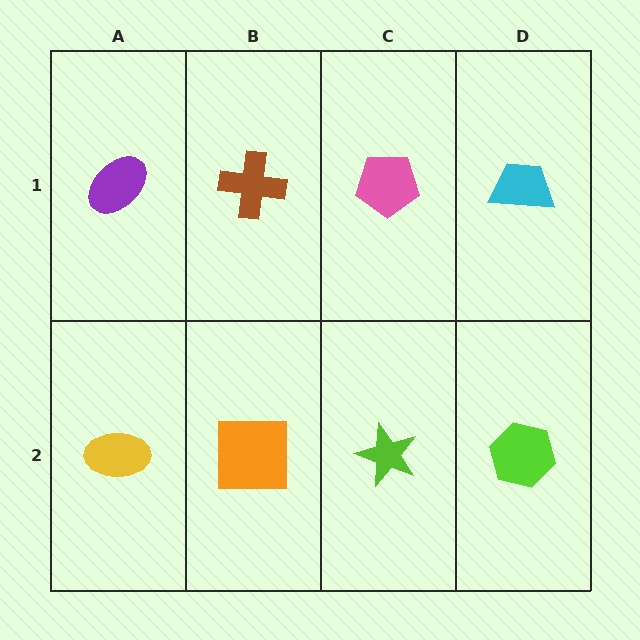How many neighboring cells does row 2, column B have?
3.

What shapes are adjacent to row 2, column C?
A pink pentagon (row 1, column C), an orange square (row 2, column B), a lime hexagon (row 2, column D).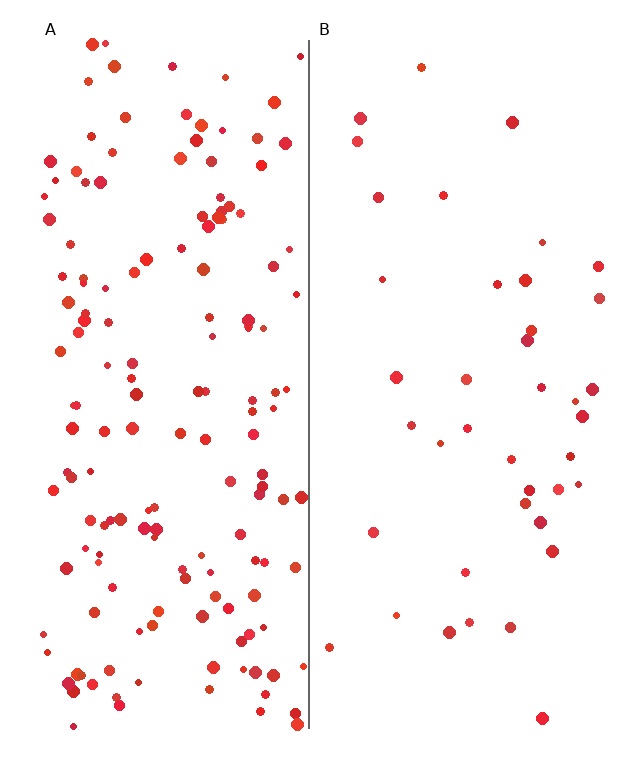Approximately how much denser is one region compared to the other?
Approximately 4.0× — region A over region B.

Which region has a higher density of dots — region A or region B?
A (the left).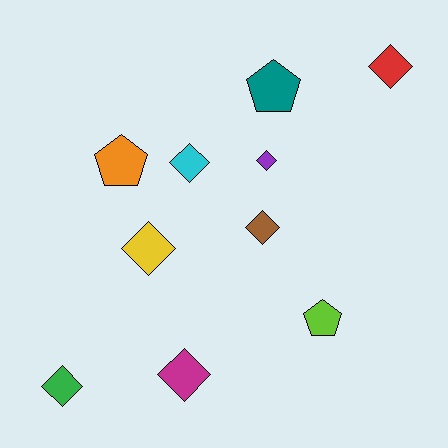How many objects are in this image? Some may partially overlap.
There are 10 objects.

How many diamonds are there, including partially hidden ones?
There are 7 diamonds.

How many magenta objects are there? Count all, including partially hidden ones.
There is 1 magenta object.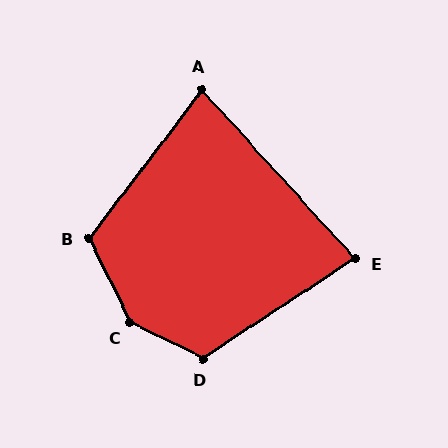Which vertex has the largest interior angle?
C, at approximately 142 degrees.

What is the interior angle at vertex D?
Approximately 121 degrees (obtuse).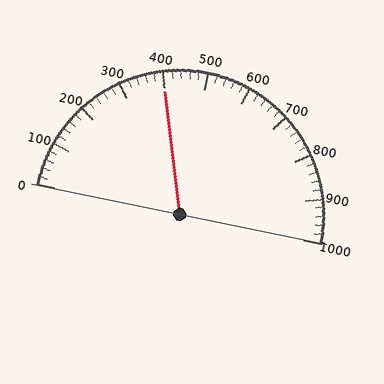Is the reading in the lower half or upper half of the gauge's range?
The reading is in the lower half of the range (0 to 1000).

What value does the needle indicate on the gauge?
The needle indicates approximately 400.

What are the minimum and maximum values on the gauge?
The gauge ranges from 0 to 1000.